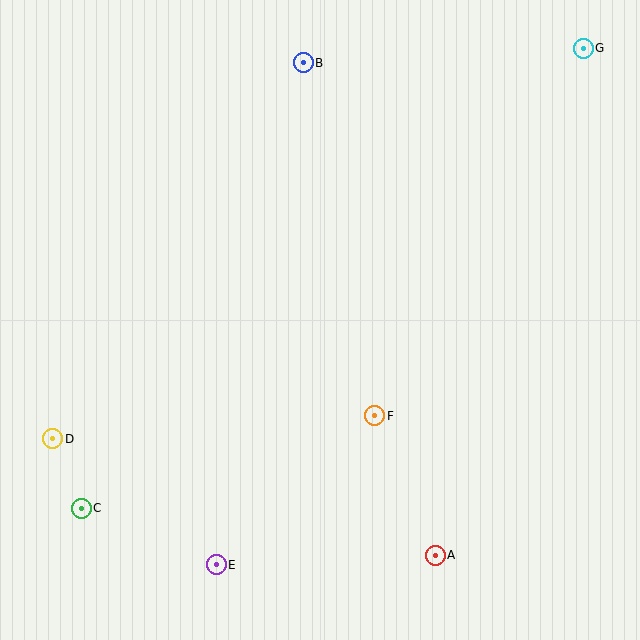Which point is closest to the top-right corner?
Point G is closest to the top-right corner.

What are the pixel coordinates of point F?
Point F is at (375, 416).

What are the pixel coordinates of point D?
Point D is at (53, 439).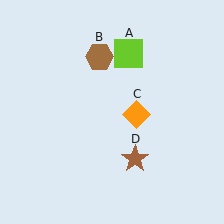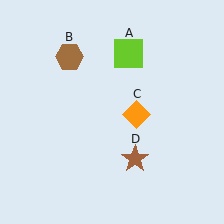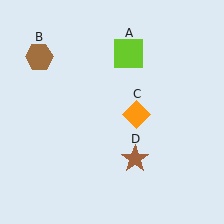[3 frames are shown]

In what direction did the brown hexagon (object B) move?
The brown hexagon (object B) moved left.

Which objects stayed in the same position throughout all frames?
Lime square (object A) and orange diamond (object C) and brown star (object D) remained stationary.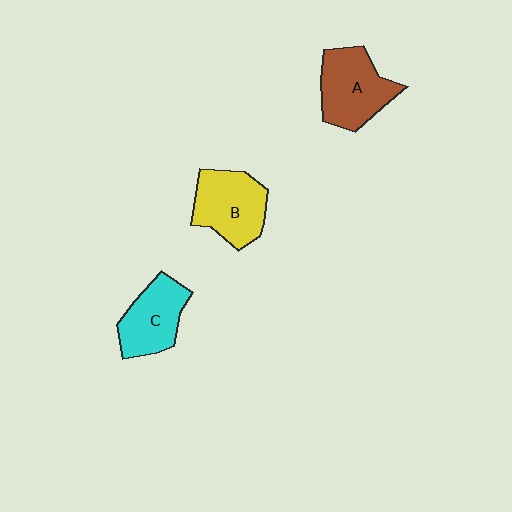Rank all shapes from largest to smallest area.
From largest to smallest: A (brown), B (yellow), C (cyan).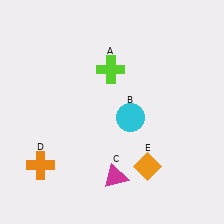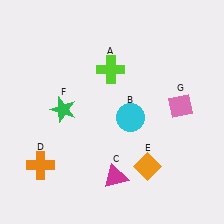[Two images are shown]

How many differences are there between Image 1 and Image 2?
There are 2 differences between the two images.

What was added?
A green star (F), a pink diamond (G) were added in Image 2.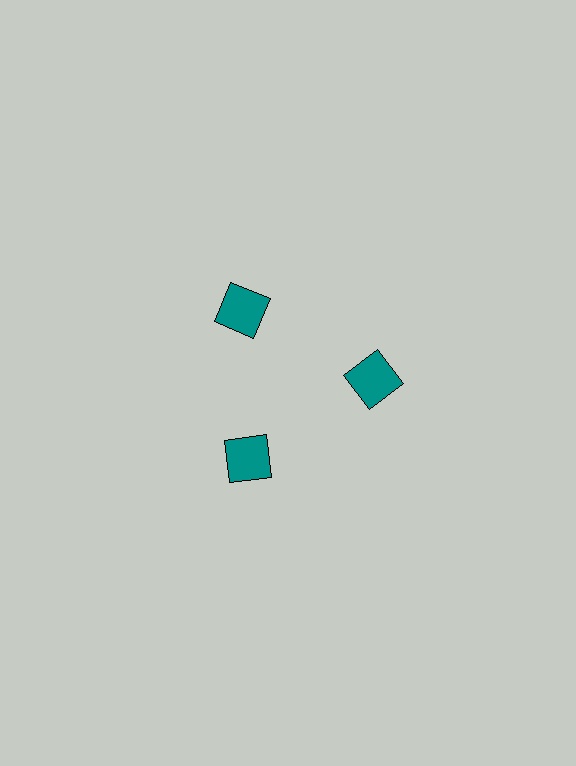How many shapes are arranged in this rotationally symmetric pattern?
There are 3 shapes, arranged in 3 groups of 1.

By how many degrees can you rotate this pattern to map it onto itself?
The pattern maps onto itself every 120 degrees of rotation.